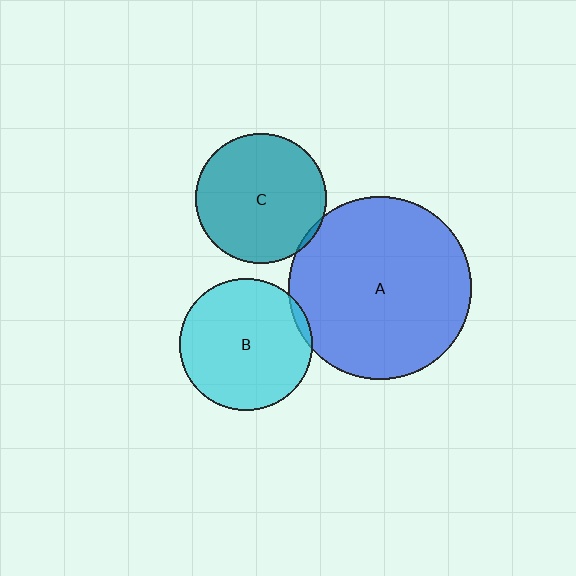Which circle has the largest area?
Circle A (blue).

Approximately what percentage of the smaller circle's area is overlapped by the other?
Approximately 5%.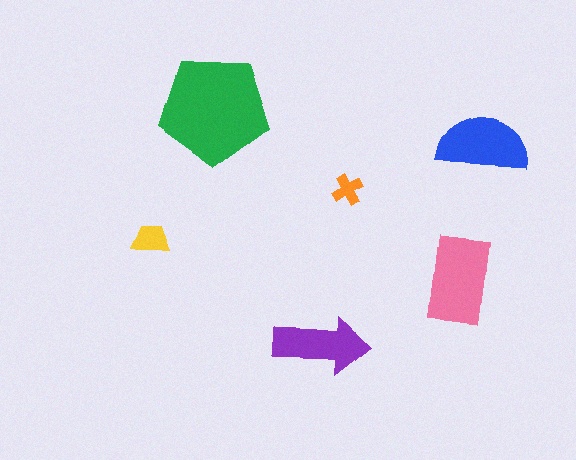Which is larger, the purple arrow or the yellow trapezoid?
The purple arrow.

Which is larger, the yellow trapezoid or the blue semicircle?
The blue semicircle.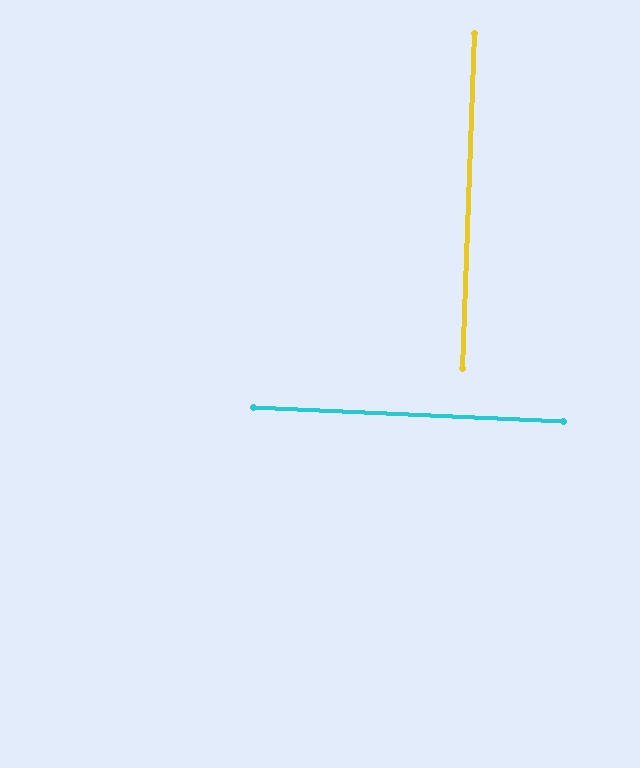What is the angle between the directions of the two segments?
Approximately 89 degrees.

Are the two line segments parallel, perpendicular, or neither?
Perpendicular — they meet at approximately 89°.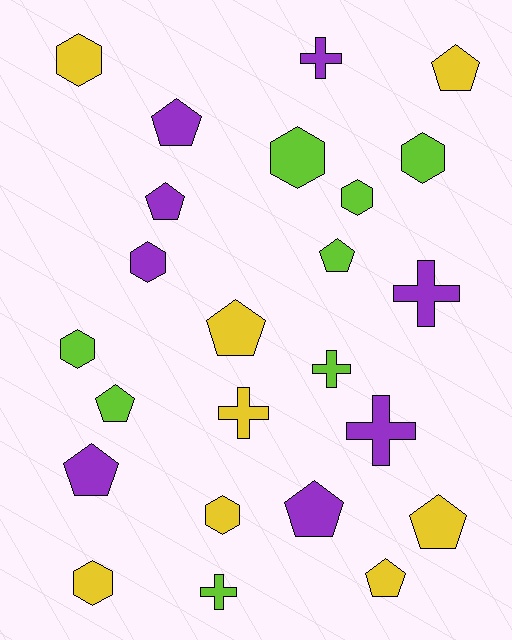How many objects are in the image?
There are 24 objects.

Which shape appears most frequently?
Pentagon, with 10 objects.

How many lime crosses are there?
There are 2 lime crosses.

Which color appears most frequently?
Lime, with 8 objects.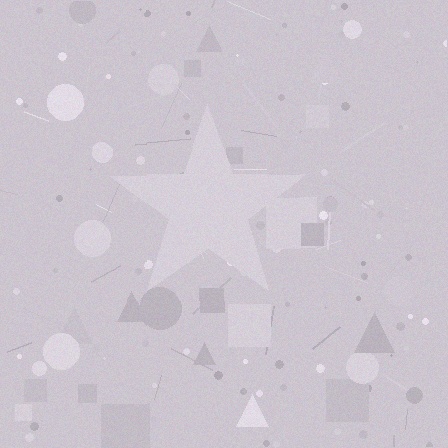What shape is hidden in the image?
A star is hidden in the image.